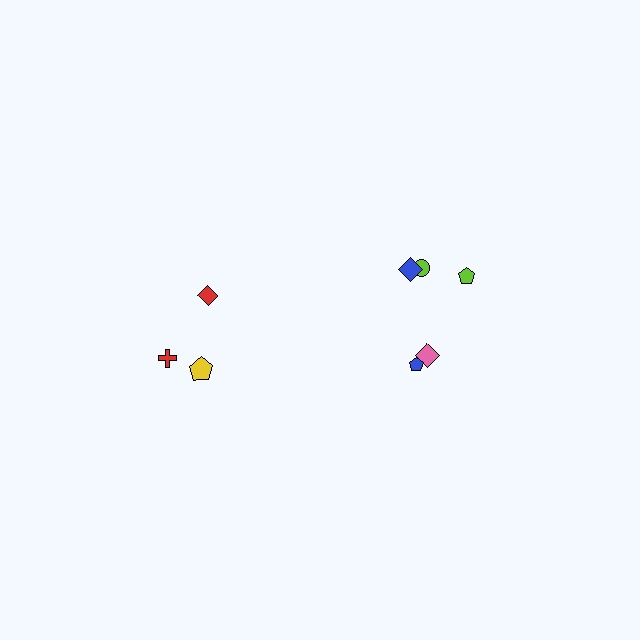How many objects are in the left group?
There are 3 objects.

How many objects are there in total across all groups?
There are 8 objects.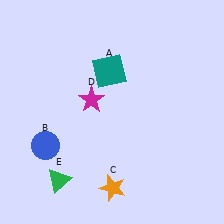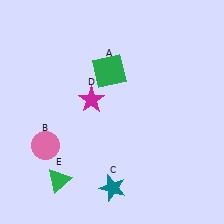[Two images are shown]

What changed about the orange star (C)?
In Image 1, C is orange. In Image 2, it changed to teal.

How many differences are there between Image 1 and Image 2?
There are 3 differences between the two images.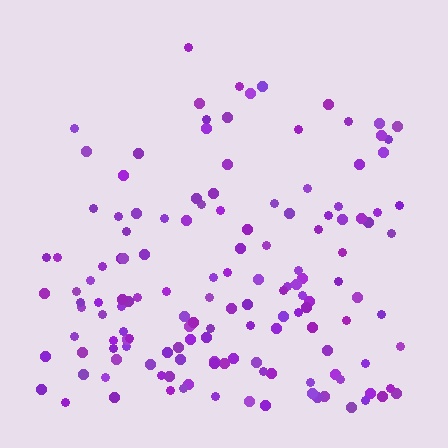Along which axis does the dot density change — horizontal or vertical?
Vertical.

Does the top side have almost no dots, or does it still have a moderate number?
Still a moderate number, just noticeably fewer than the bottom.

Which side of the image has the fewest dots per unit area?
The top.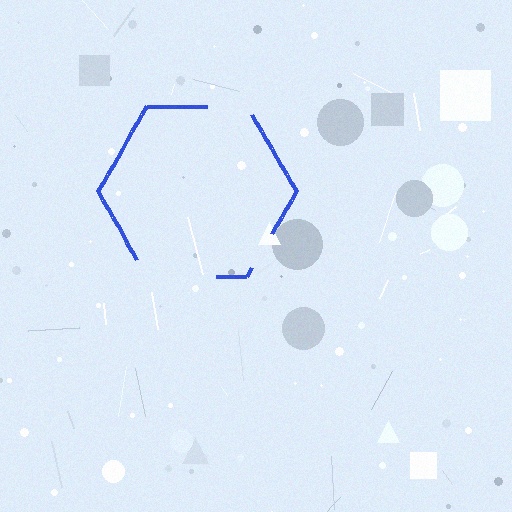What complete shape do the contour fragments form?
The contour fragments form a hexagon.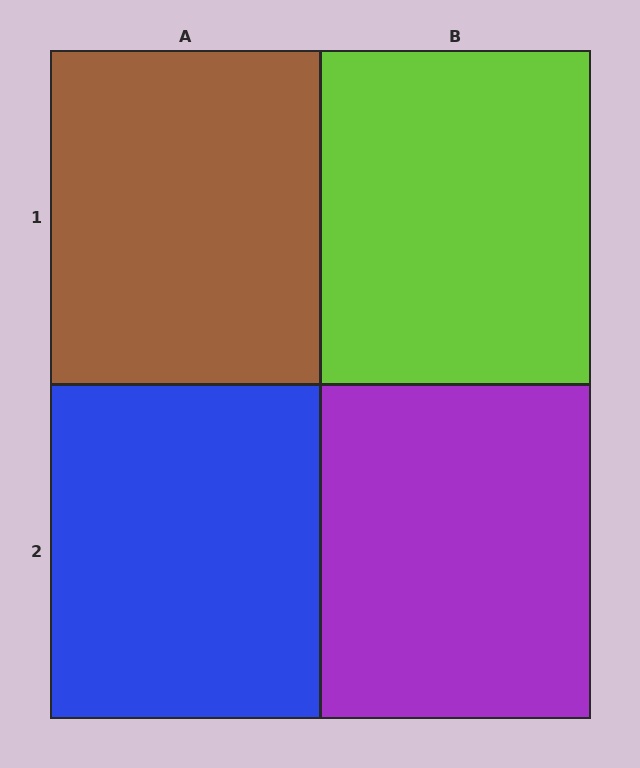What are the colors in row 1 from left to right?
Brown, lime.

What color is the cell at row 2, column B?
Purple.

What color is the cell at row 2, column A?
Blue.